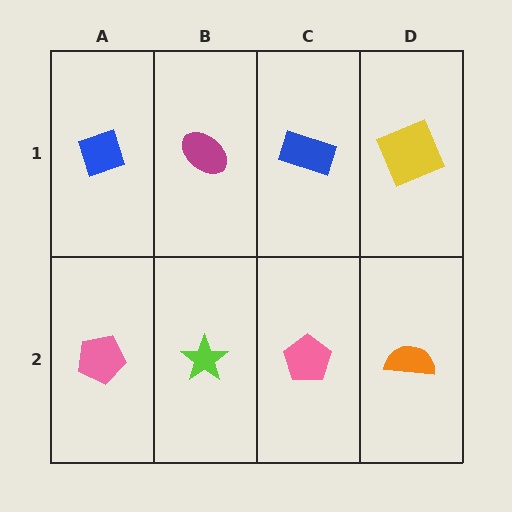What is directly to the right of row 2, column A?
A lime star.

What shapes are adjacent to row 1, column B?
A lime star (row 2, column B), a blue diamond (row 1, column A), a blue rectangle (row 1, column C).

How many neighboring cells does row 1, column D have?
2.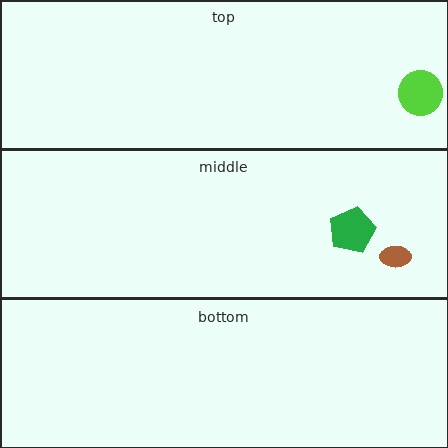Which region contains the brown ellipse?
The middle region.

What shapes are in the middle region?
The brown ellipse, the green pentagon.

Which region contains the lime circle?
The top region.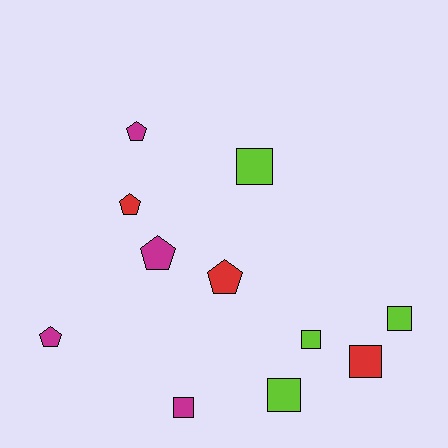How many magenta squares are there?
There is 1 magenta square.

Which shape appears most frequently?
Square, with 6 objects.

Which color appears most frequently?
Magenta, with 4 objects.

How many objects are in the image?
There are 11 objects.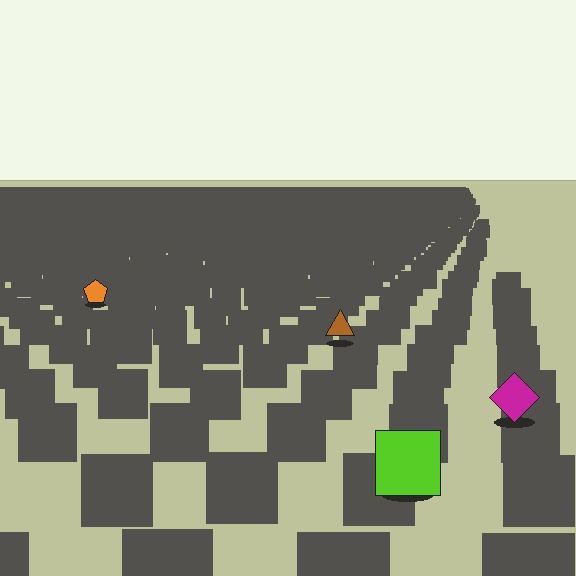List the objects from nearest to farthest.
From nearest to farthest: the lime square, the magenta diamond, the brown triangle, the orange pentagon.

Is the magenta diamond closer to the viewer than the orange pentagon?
Yes. The magenta diamond is closer — you can tell from the texture gradient: the ground texture is coarser near it.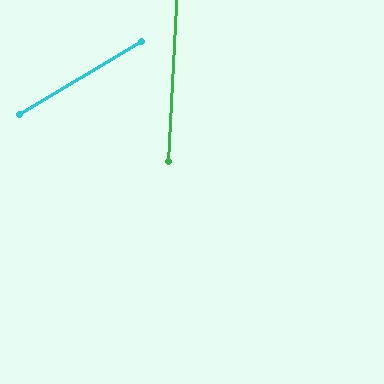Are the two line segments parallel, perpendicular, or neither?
Neither parallel nor perpendicular — they differ by about 56°.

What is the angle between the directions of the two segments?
Approximately 56 degrees.